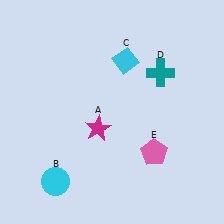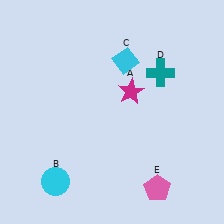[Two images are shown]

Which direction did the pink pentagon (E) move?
The pink pentagon (E) moved down.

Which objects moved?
The objects that moved are: the magenta star (A), the pink pentagon (E).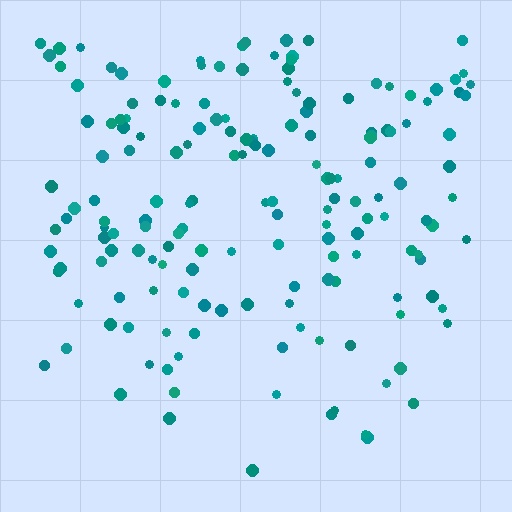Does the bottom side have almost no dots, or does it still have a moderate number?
Still a moderate number, just noticeably fewer than the top.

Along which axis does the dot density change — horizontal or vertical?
Vertical.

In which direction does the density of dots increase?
From bottom to top, with the top side densest.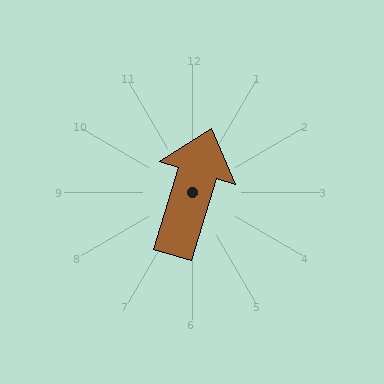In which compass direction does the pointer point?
North.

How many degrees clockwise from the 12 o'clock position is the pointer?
Approximately 17 degrees.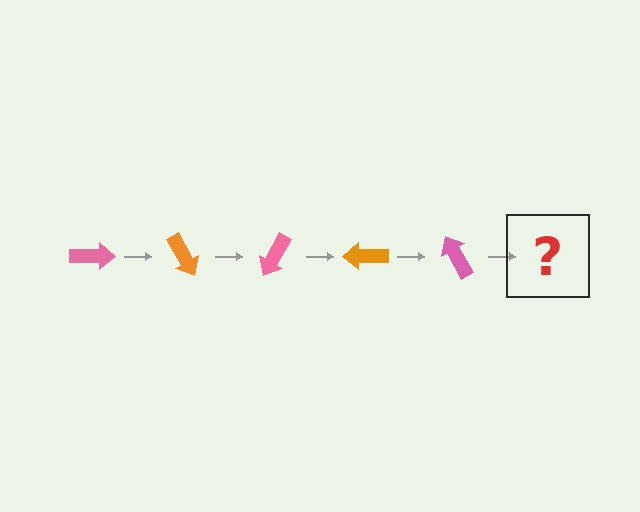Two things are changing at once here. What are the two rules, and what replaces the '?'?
The two rules are that it rotates 60 degrees each step and the color cycles through pink and orange. The '?' should be an orange arrow, rotated 300 degrees from the start.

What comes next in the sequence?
The next element should be an orange arrow, rotated 300 degrees from the start.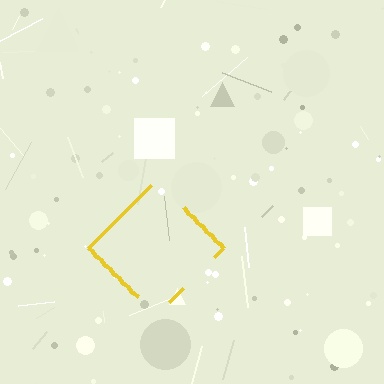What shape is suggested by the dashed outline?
The dashed outline suggests a diamond.